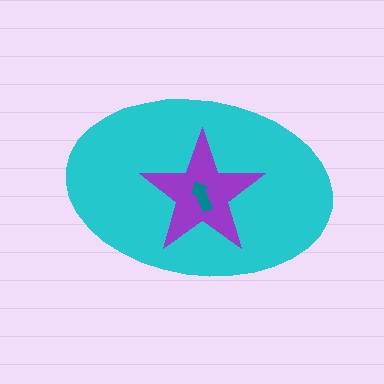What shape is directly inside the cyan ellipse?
The purple star.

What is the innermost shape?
The teal arrow.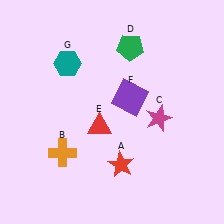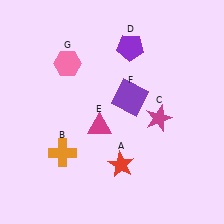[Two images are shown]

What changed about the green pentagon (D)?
In Image 1, D is green. In Image 2, it changed to purple.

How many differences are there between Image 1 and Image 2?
There are 3 differences between the two images.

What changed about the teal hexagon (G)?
In Image 1, G is teal. In Image 2, it changed to pink.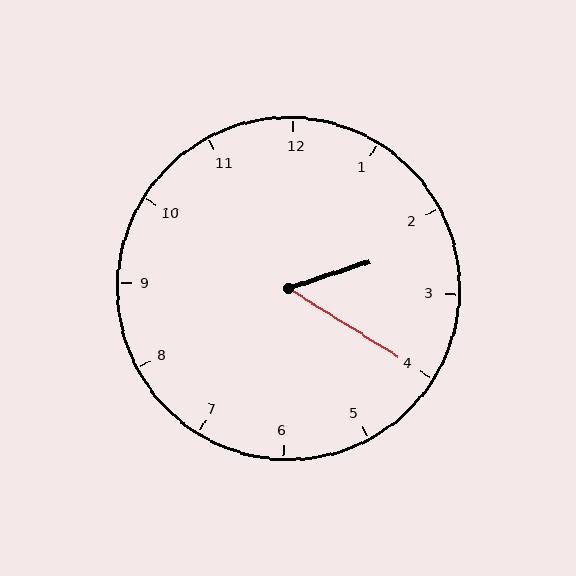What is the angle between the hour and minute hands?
Approximately 50 degrees.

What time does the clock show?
2:20.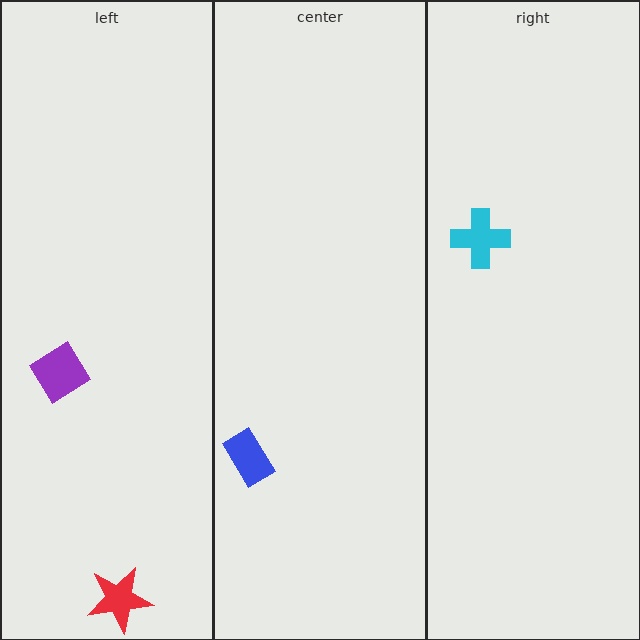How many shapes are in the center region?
1.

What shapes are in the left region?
The purple diamond, the red star.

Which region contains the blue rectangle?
The center region.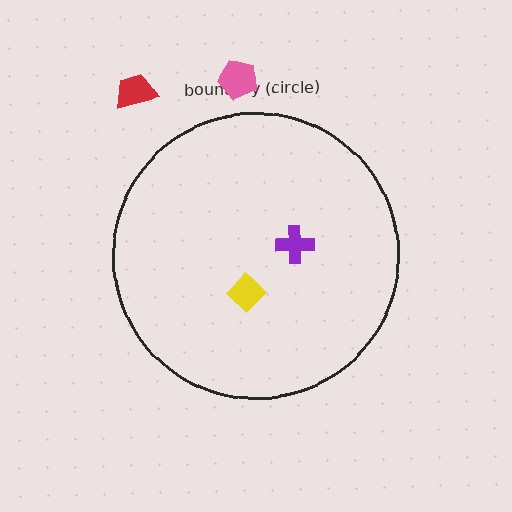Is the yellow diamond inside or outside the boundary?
Inside.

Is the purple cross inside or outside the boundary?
Inside.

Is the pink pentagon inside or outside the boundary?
Outside.